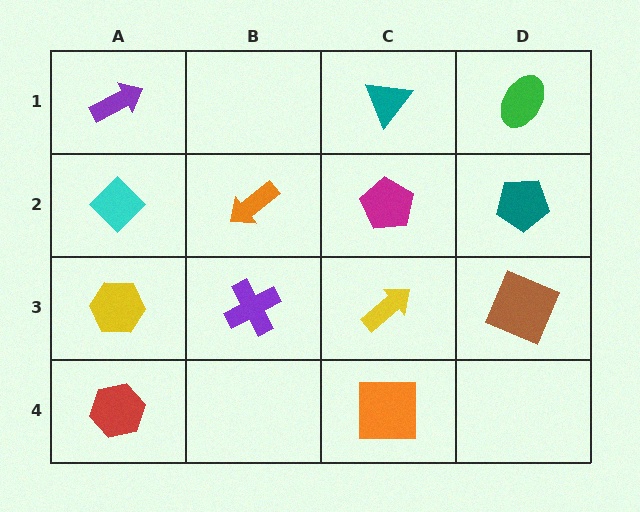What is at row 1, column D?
A green ellipse.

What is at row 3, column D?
A brown square.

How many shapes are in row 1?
3 shapes.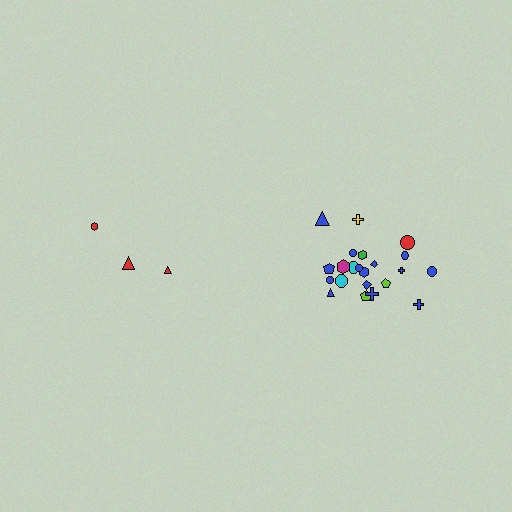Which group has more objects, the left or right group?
The right group.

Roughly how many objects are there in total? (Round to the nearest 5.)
Roughly 25 objects in total.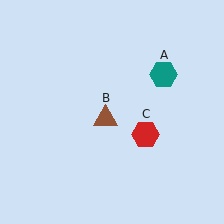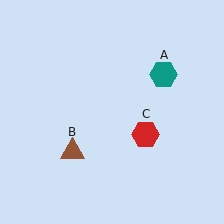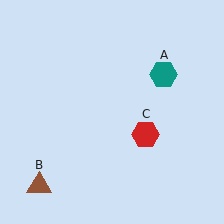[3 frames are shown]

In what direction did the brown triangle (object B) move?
The brown triangle (object B) moved down and to the left.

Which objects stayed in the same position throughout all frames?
Teal hexagon (object A) and red hexagon (object C) remained stationary.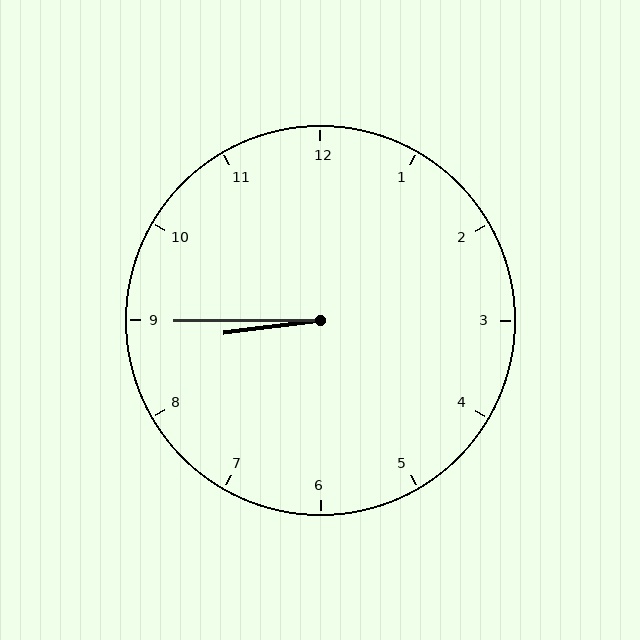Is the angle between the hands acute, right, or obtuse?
It is acute.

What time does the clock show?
8:45.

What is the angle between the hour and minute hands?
Approximately 8 degrees.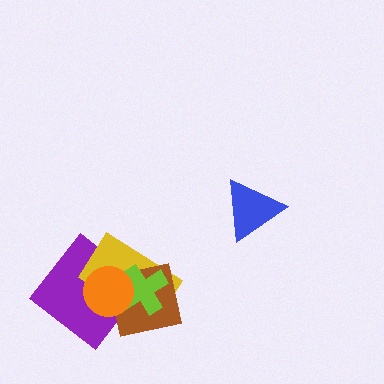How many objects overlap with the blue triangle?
0 objects overlap with the blue triangle.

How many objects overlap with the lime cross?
4 objects overlap with the lime cross.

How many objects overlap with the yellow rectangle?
4 objects overlap with the yellow rectangle.